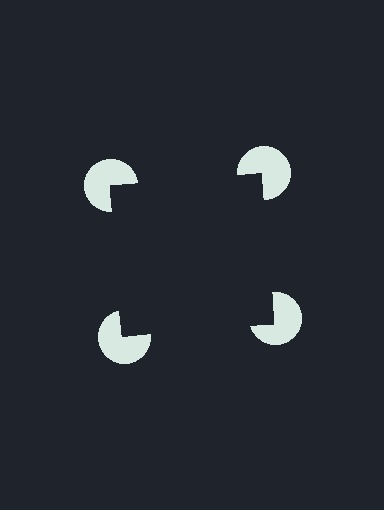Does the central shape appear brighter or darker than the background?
It typically appears slightly darker than the background, even though no actual brightness change is drawn.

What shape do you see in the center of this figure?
An illusory square — its edges are inferred from the aligned wedge cuts in the pac-man discs, not physically drawn.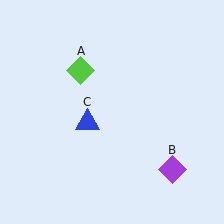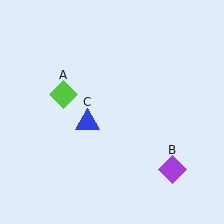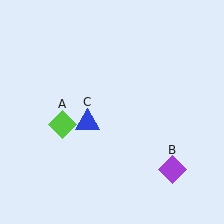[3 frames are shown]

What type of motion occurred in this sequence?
The lime diamond (object A) rotated counterclockwise around the center of the scene.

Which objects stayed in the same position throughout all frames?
Purple diamond (object B) and blue triangle (object C) remained stationary.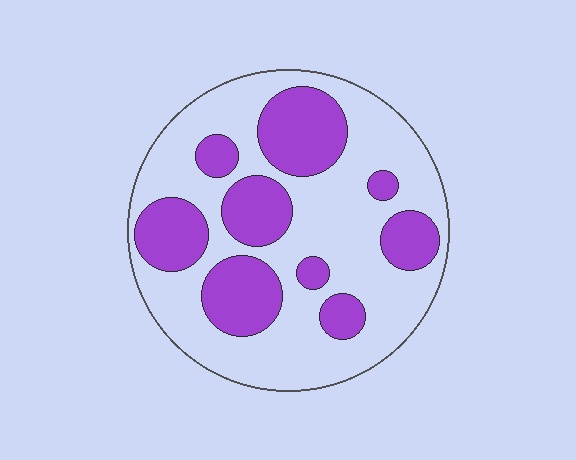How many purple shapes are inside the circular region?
9.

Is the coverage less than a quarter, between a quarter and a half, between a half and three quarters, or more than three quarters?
Between a quarter and a half.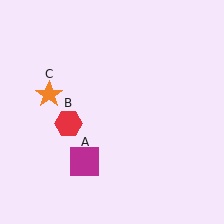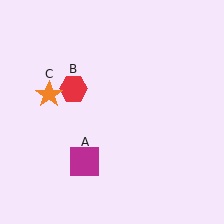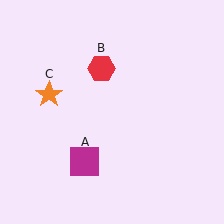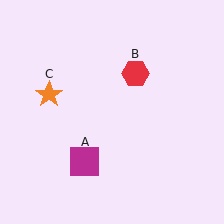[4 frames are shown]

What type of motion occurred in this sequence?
The red hexagon (object B) rotated clockwise around the center of the scene.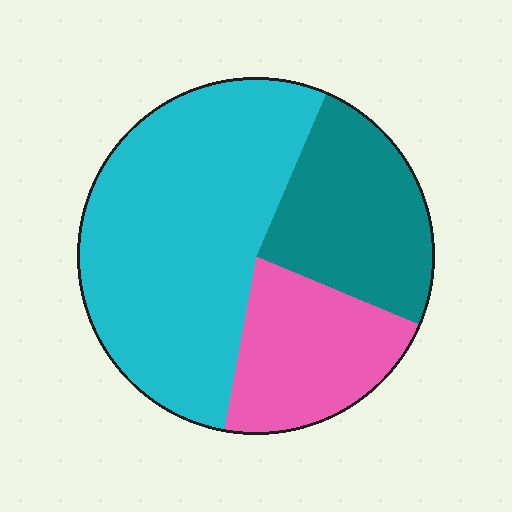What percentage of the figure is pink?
Pink covers around 20% of the figure.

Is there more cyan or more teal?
Cyan.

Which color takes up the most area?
Cyan, at roughly 55%.